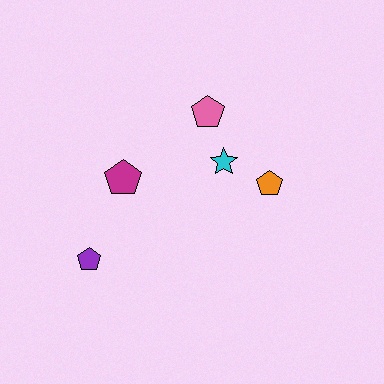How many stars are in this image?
There is 1 star.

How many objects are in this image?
There are 5 objects.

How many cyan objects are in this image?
There is 1 cyan object.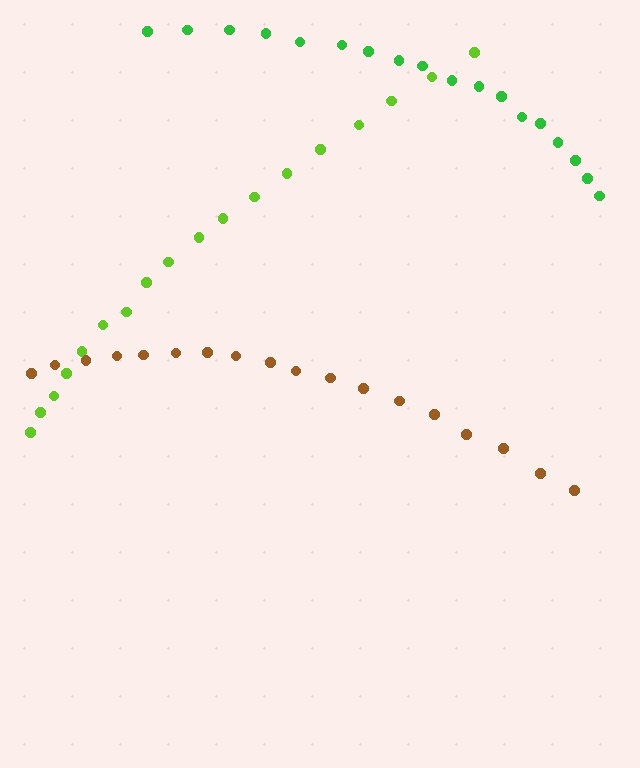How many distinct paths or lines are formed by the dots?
There are 3 distinct paths.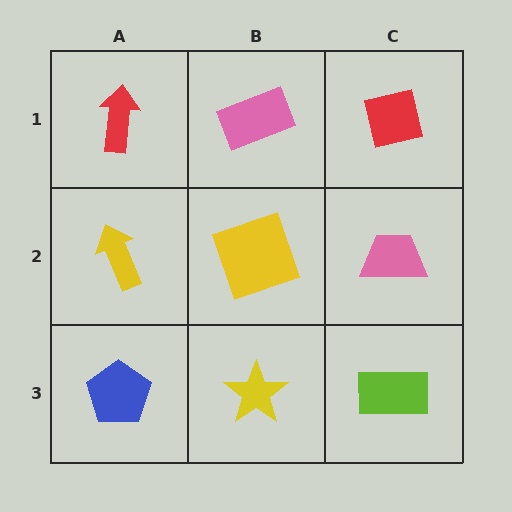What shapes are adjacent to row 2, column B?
A pink rectangle (row 1, column B), a yellow star (row 3, column B), a yellow arrow (row 2, column A), a pink trapezoid (row 2, column C).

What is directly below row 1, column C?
A pink trapezoid.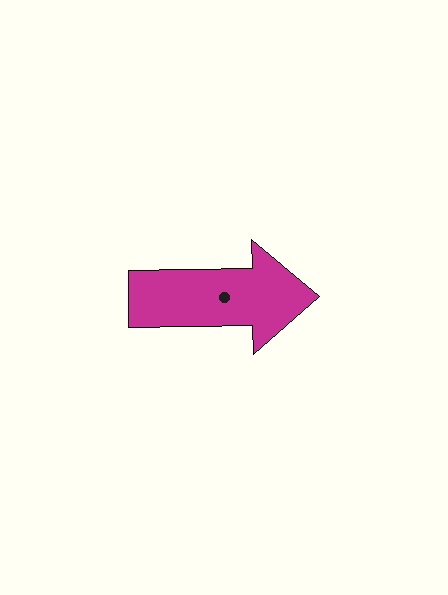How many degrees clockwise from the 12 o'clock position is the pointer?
Approximately 89 degrees.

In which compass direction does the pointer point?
East.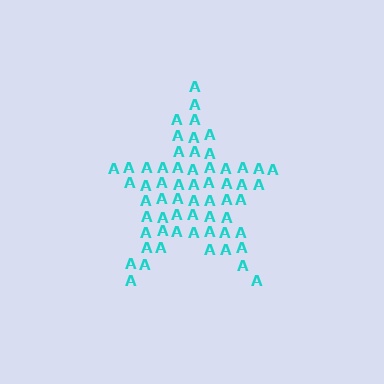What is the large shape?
The large shape is a star.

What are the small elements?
The small elements are letter A's.